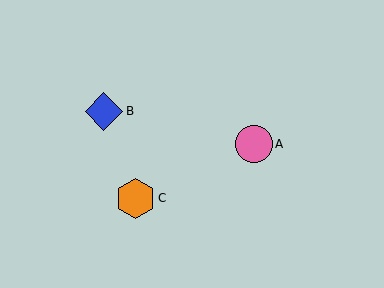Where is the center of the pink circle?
The center of the pink circle is at (254, 144).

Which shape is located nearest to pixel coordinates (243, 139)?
The pink circle (labeled A) at (254, 144) is nearest to that location.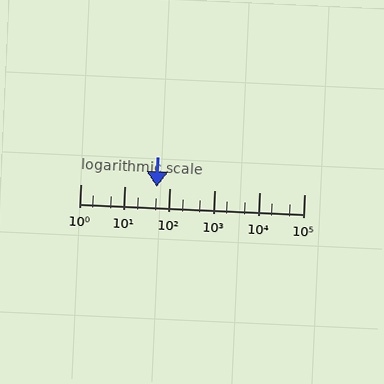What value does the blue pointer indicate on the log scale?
The pointer indicates approximately 52.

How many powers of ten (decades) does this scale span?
The scale spans 5 decades, from 1 to 100000.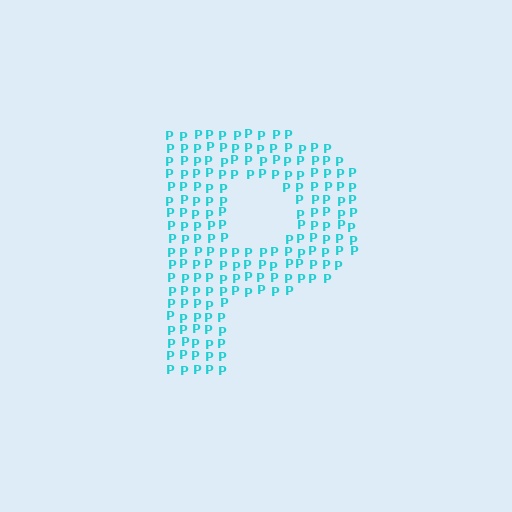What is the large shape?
The large shape is the letter P.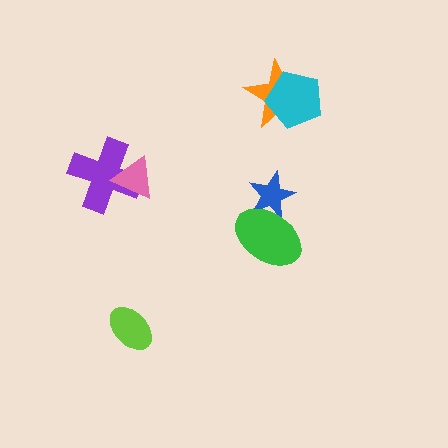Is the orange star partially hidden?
Yes, it is partially covered by another shape.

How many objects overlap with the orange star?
1 object overlaps with the orange star.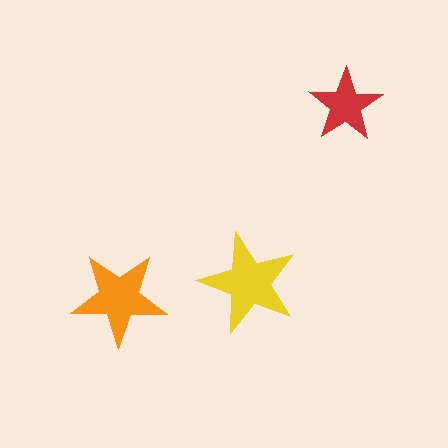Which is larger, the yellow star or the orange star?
The yellow one.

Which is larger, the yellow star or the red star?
The yellow one.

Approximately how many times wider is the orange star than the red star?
About 1.5 times wider.